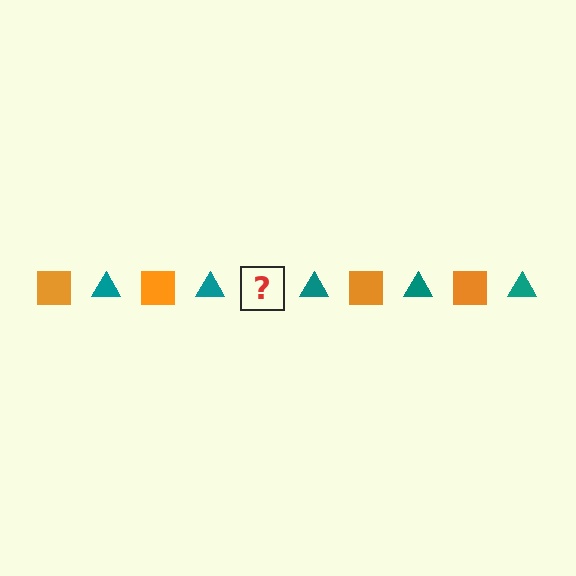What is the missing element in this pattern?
The missing element is an orange square.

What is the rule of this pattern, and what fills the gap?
The rule is that the pattern alternates between orange square and teal triangle. The gap should be filled with an orange square.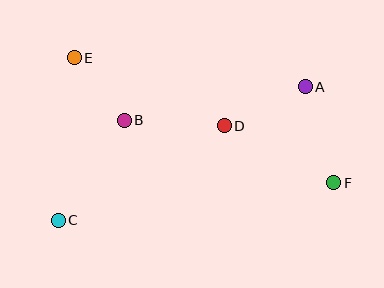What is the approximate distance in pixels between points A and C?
The distance between A and C is approximately 281 pixels.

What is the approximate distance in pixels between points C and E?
The distance between C and E is approximately 163 pixels.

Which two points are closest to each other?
Points B and E are closest to each other.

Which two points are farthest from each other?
Points E and F are farthest from each other.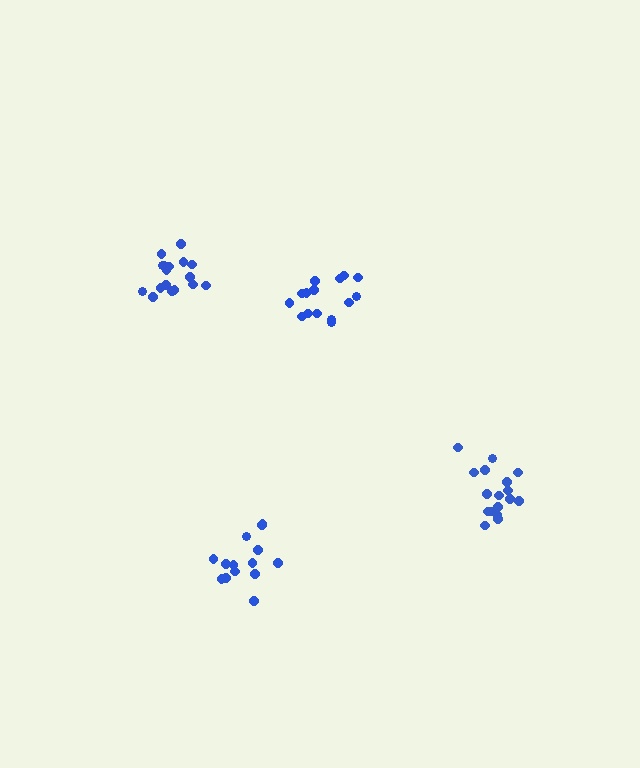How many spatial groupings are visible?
There are 4 spatial groupings.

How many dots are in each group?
Group 1: 14 dots, Group 2: 17 dots, Group 3: 15 dots, Group 4: 17 dots (63 total).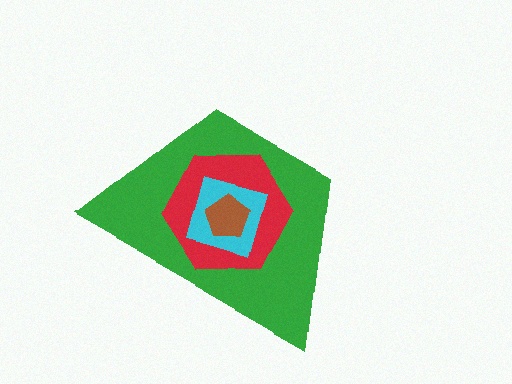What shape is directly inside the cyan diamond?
The brown pentagon.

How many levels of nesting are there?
4.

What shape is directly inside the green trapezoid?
The red hexagon.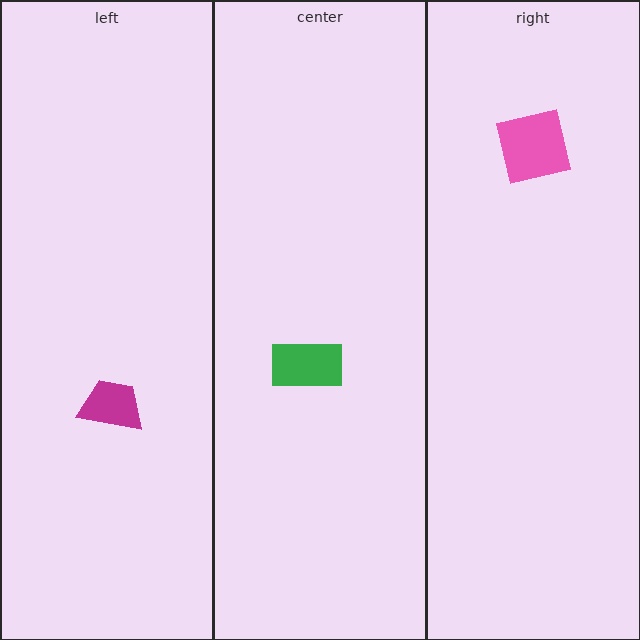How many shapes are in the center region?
1.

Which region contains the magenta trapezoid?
The left region.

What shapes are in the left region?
The magenta trapezoid.